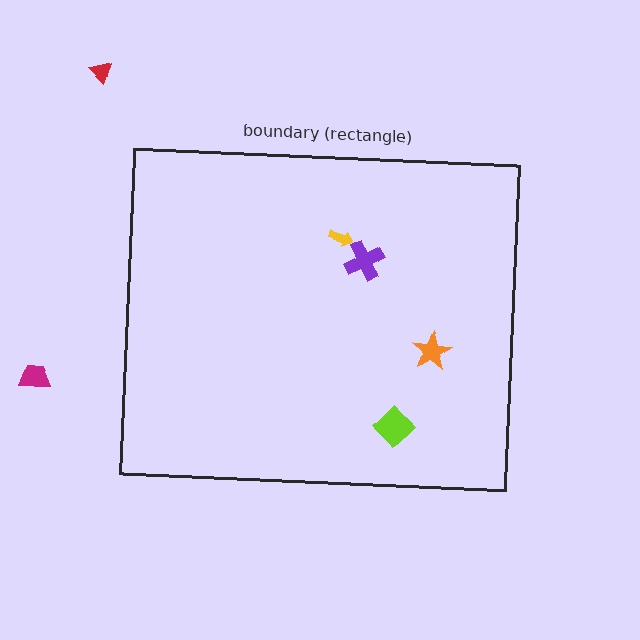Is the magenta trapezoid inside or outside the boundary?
Outside.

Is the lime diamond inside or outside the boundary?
Inside.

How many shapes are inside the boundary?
4 inside, 2 outside.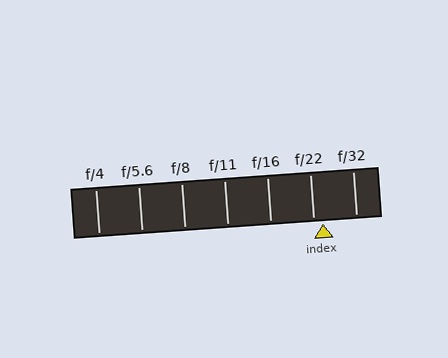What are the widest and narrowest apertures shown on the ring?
The widest aperture shown is f/4 and the narrowest is f/32.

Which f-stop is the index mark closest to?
The index mark is closest to f/22.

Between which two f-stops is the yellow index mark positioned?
The index mark is between f/22 and f/32.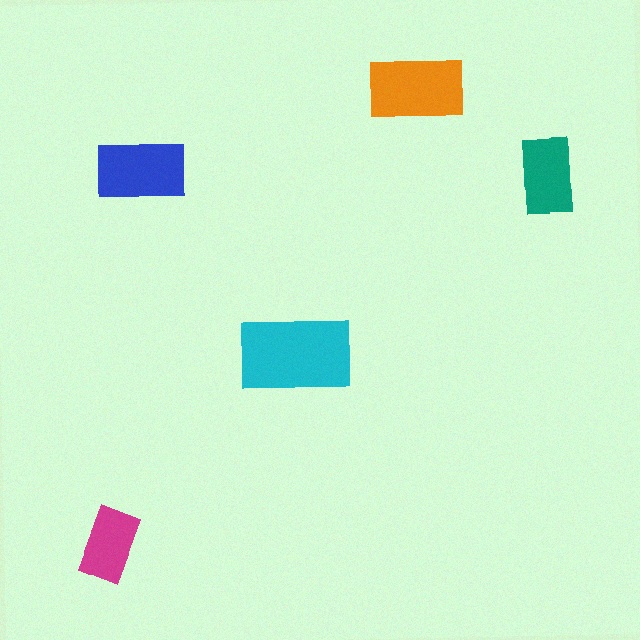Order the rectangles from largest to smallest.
the cyan one, the orange one, the blue one, the teal one, the magenta one.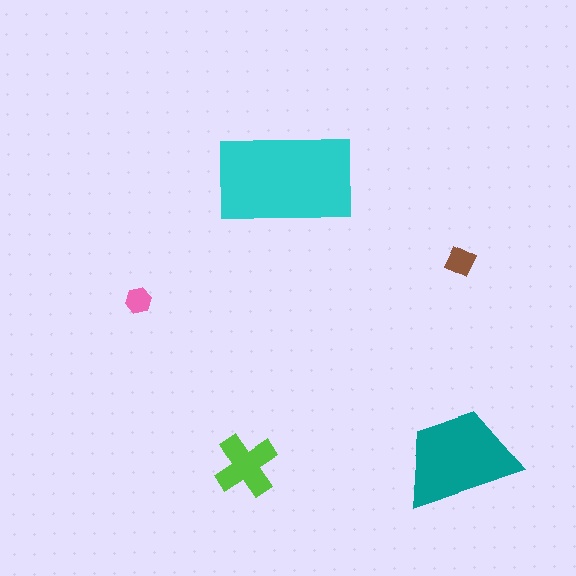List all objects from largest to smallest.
The cyan rectangle, the teal trapezoid, the lime cross, the brown diamond, the pink hexagon.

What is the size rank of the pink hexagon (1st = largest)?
5th.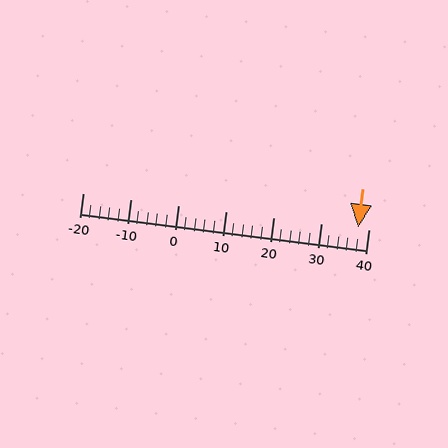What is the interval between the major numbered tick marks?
The major tick marks are spaced 10 units apart.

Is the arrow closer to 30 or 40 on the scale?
The arrow is closer to 40.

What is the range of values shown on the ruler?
The ruler shows values from -20 to 40.